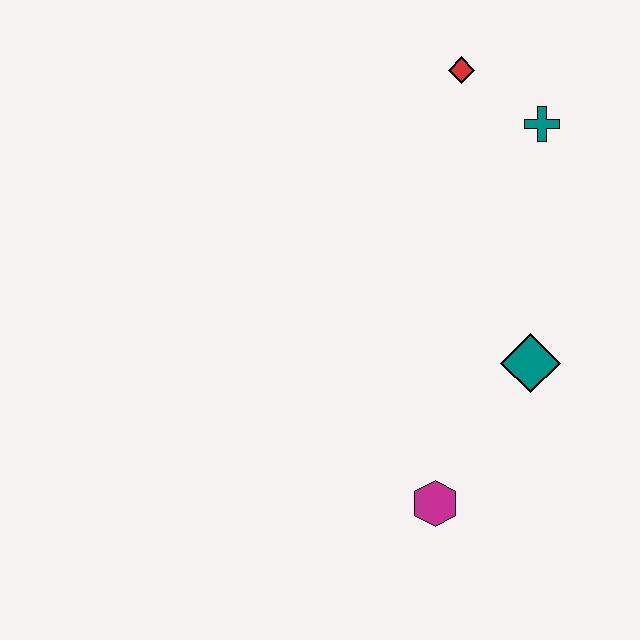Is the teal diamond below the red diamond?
Yes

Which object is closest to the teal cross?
The red diamond is closest to the teal cross.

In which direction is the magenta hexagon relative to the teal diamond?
The magenta hexagon is below the teal diamond.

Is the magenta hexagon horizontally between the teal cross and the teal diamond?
No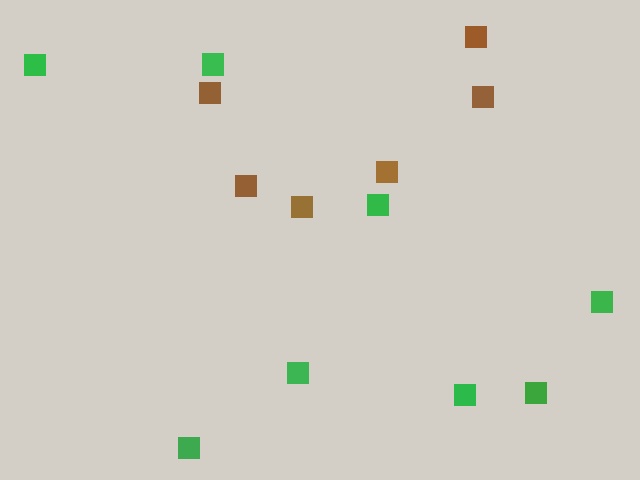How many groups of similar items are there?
There are 2 groups: one group of brown squares (6) and one group of green squares (8).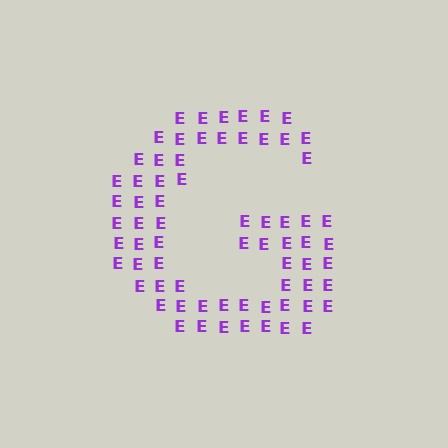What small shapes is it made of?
It is made of small letter E's.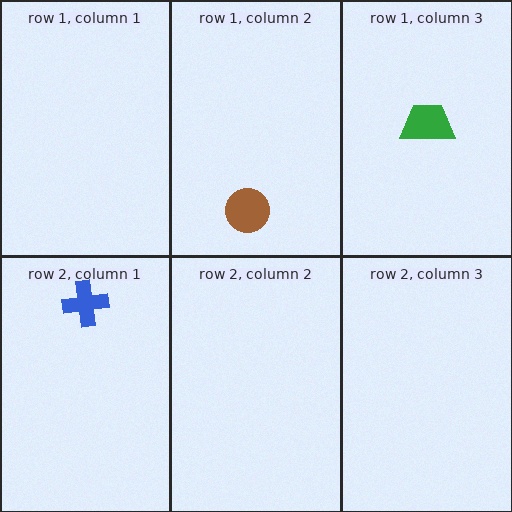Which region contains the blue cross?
The row 2, column 1 region.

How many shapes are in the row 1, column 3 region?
1.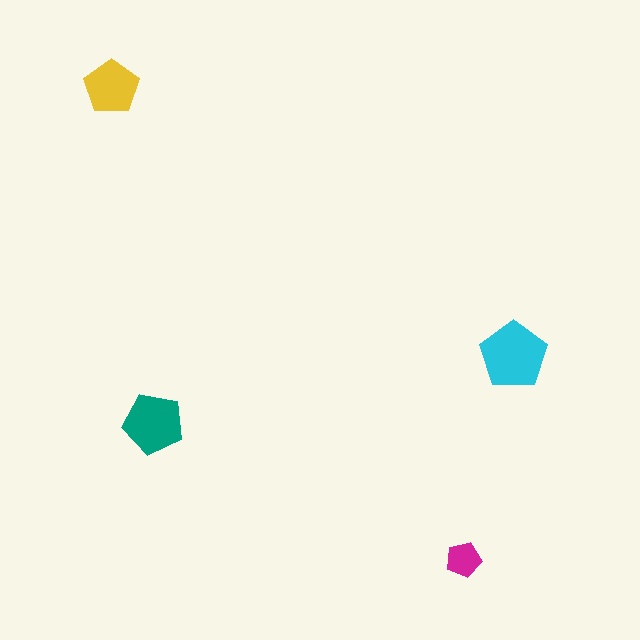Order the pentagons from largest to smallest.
the cyan one, the teal one, the yellow one, the magenta one.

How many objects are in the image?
There are 4 objects in the image.